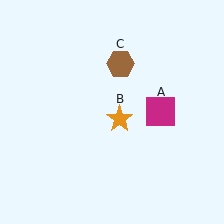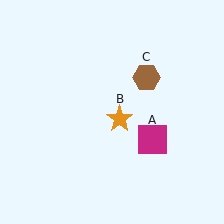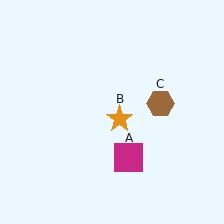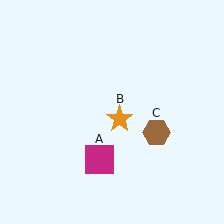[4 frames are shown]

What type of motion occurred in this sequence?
The magenta square (object A), brown hexagon (object C) rotated clockwise around the center of the scene.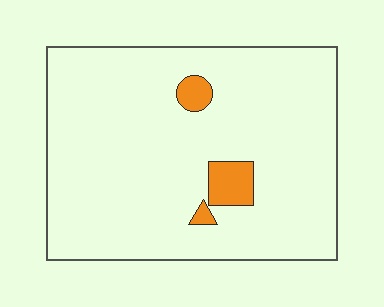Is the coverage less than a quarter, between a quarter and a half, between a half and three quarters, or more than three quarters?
Less than a quarter.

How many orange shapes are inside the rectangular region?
3.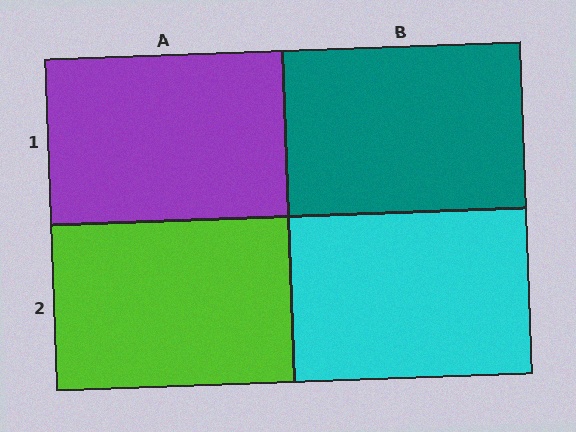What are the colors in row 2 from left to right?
Lime, cyan.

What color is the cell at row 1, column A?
Purple.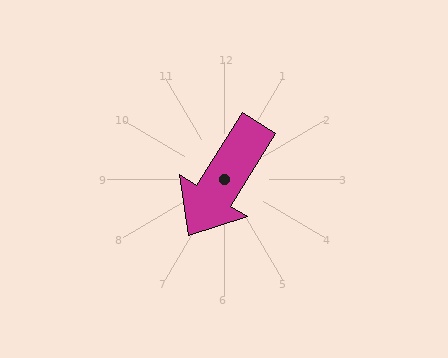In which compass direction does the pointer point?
Southwest.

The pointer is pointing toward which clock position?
Roughly 7 o'clock.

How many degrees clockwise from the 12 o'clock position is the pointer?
Approximately 212 degrees.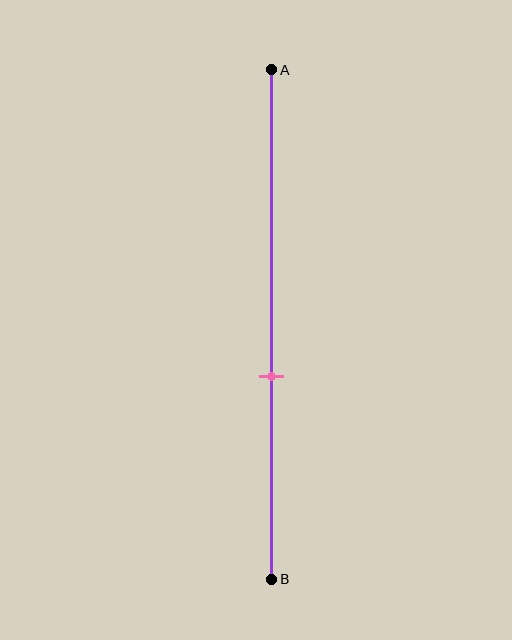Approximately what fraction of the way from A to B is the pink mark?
The pink mark is approximately 60% of the way from A to B.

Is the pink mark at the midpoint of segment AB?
No, the mark is at about 60% from A, not at the 50% midpoint.